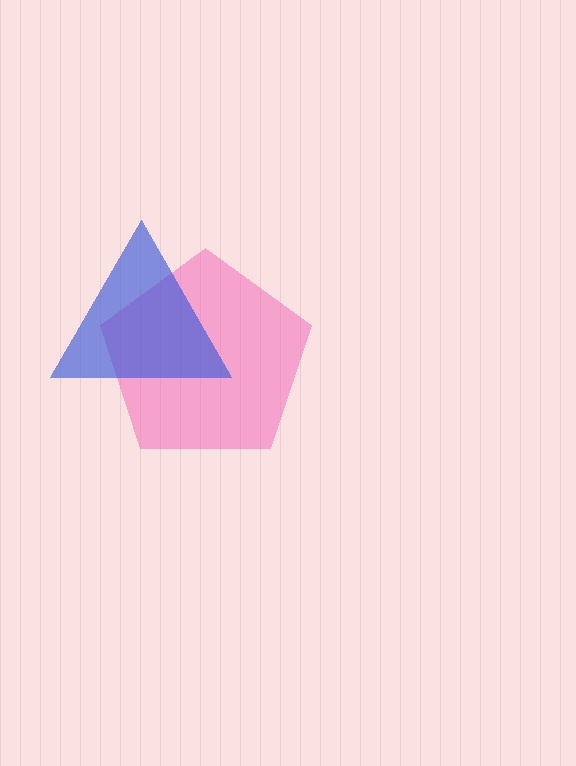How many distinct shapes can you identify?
There are 2 distinct shapes: a pink pentagon, a blue triangle.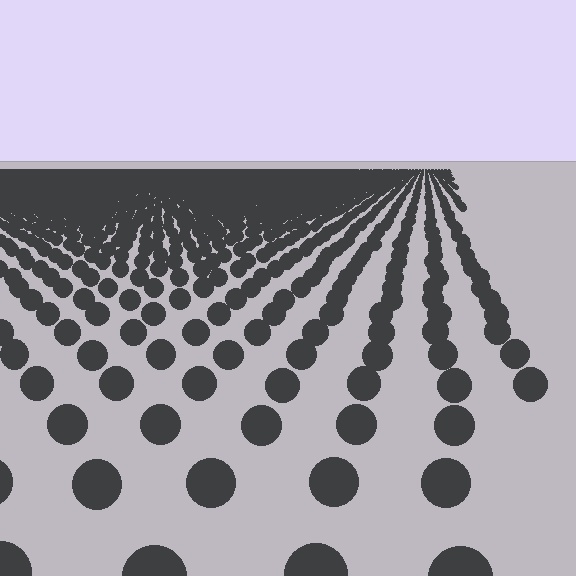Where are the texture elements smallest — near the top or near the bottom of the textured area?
Near the top.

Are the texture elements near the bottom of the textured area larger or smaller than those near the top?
Larger. Near the bottom, elements are closer to the viewer and appear at a bigger on-screen size.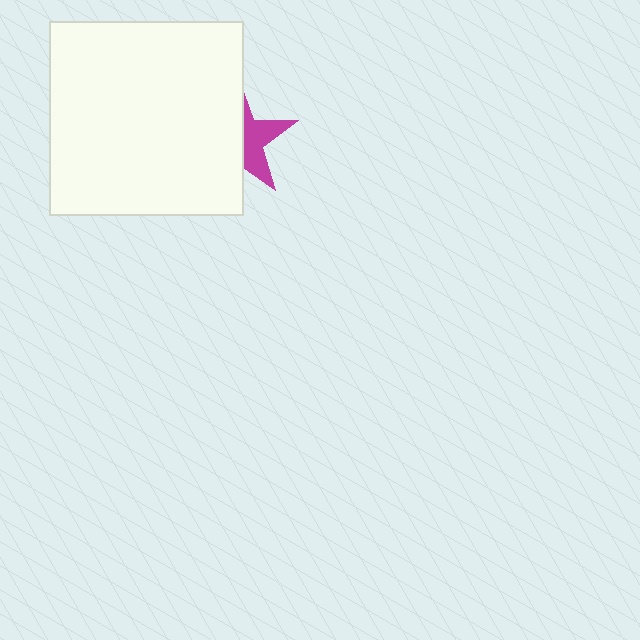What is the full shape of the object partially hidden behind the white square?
The partially hidden object is a magenta star.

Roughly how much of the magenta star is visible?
A small part of it is visible (roughly 42%).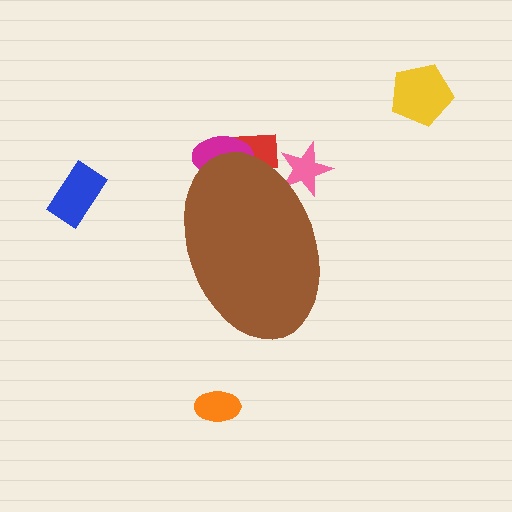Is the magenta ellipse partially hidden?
Yes, the magenta ellipse is partially hidden behind the brown ellipse.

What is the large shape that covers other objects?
A brown ellipse.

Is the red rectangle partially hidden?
Yes, the red rectangle is partially hidden behind the brown ellipse.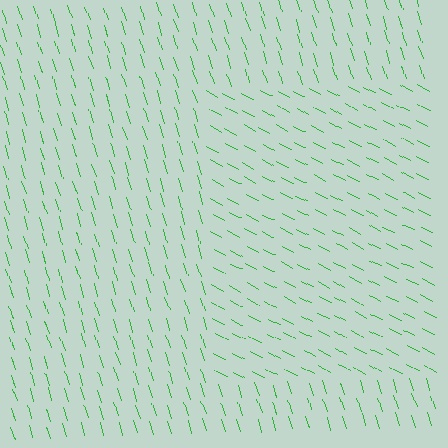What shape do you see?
I see a rectangle.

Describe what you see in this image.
The image is filled with small green line segments. A rectangle region in the image has lines oriented differently from the surrounding lines, creating a visible texture boundary.